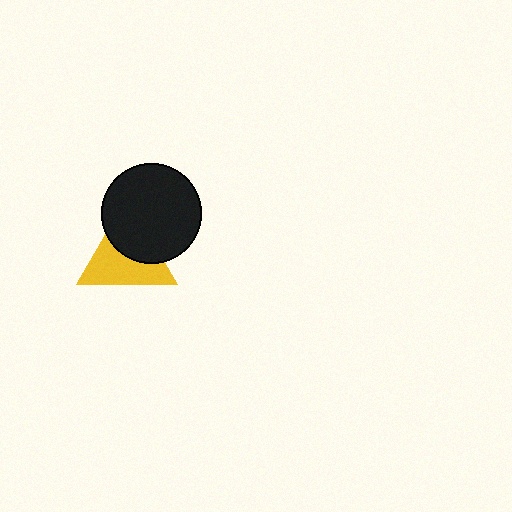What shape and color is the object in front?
The object in front is a black circle.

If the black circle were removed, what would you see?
You would see the complete yellow triangle.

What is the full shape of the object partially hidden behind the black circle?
The partially hidden object is a yellow triangle.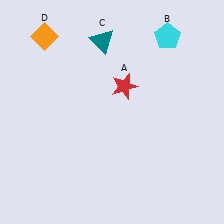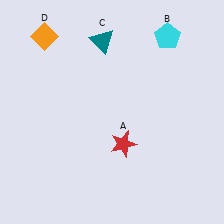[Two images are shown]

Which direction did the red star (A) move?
The red star (A) moved down.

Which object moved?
The red star (A) moved down.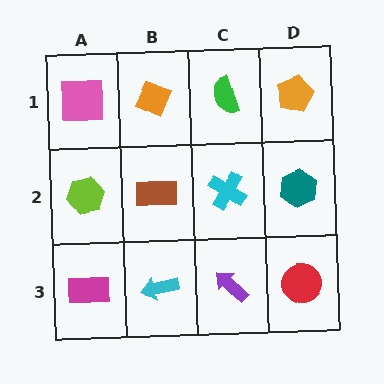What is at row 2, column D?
A teal hexagon.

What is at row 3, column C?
A purple arrow.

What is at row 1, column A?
A pink square.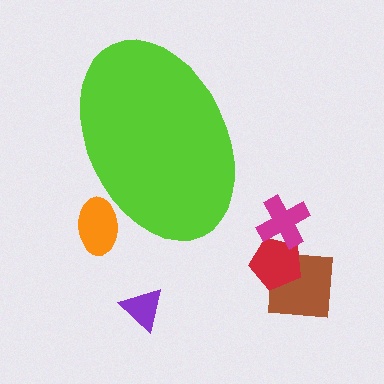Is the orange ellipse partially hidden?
Yes, the orange ellipse is partially hidden behind the lime ellipse.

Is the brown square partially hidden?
No, the brown square is fully visible.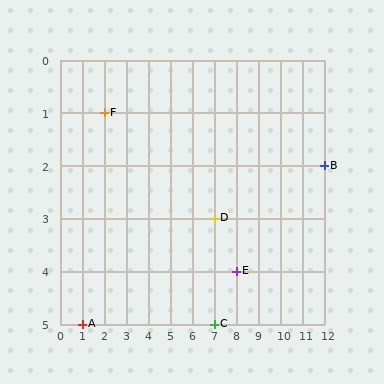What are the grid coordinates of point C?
Point C is at grid coordinates (7, 5).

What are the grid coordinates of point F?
Point F is at grid coordinates (2, 1).